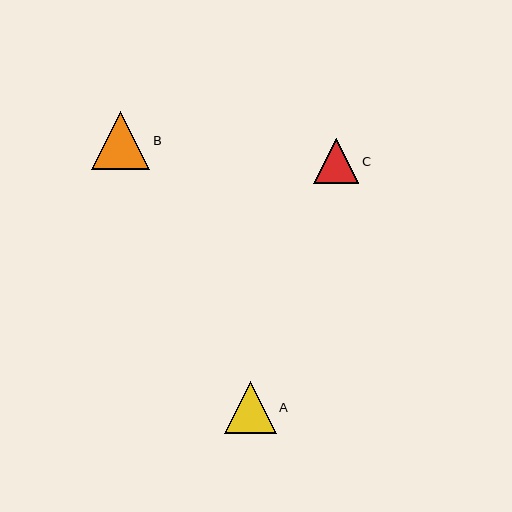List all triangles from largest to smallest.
From largest to smallest: B, A, C.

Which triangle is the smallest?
Triangle C is the smallest with a size of approximately 45 pixels.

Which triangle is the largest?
Triangle B is the largest with a size of approximately 59 pixels.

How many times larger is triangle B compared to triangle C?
Triangle B is approximately 1.3 times the size of triangle C.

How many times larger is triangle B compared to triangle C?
Triangle B is approximately 1.3 times the size of triangle C.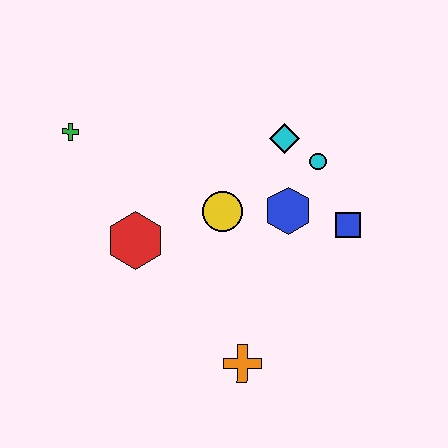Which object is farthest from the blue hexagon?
The green cross is farthest from the blue hexagon.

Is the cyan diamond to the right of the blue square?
No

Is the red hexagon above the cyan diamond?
No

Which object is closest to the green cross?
The red hexagon is closest to the green cross.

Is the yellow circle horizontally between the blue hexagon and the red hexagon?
Yes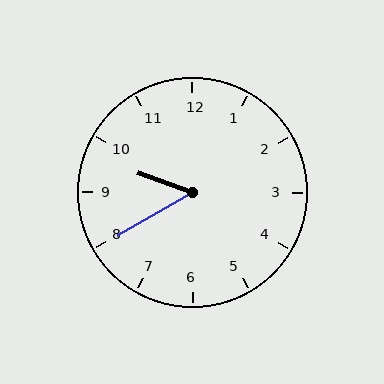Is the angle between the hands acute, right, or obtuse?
It is acute.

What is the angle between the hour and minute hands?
Approximately 50 degrees.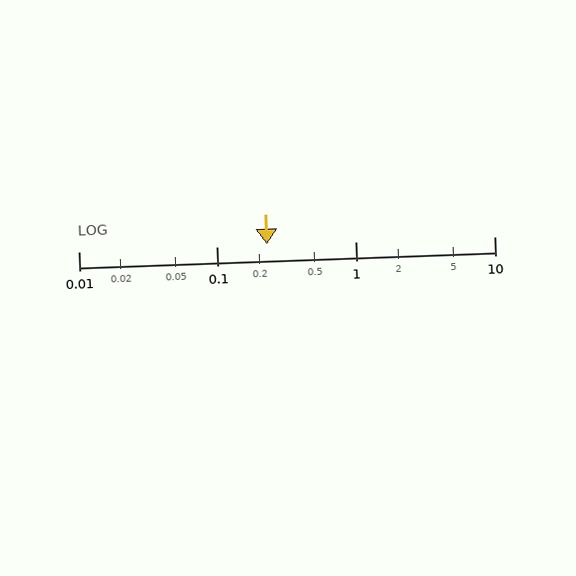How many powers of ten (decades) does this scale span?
The scale spans 3 decades, from 0.01 to 10.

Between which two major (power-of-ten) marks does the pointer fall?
The pointer is between 0.1 and 1.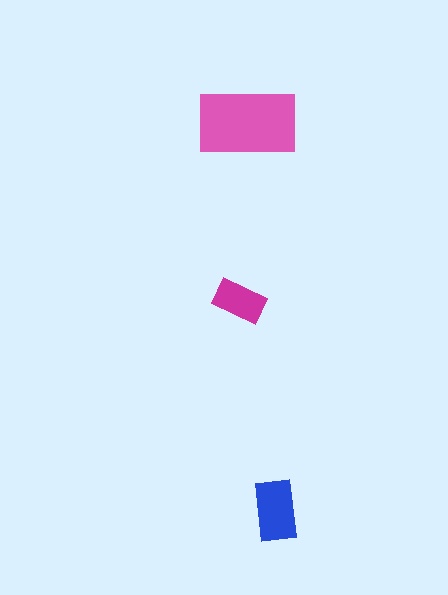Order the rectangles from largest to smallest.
the pink one, the blue one, the magenta one.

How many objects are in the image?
There are 3 objects in the image.